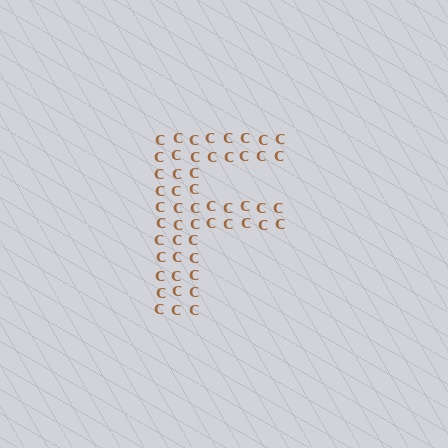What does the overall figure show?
The overall figure shows the letter F.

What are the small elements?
The small elements are letter C's.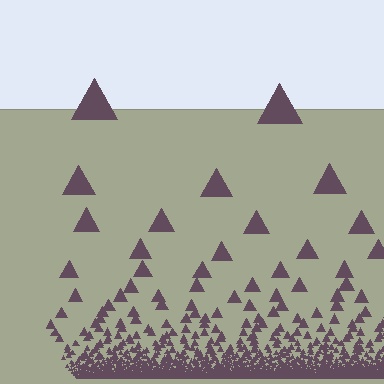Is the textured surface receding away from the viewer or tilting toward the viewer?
The surface appears to tilt toward the viewer. Texture elements get larger and sparser toward the top.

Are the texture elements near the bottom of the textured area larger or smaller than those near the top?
Smaller. The gradient is inverted — elements near the bottom are smaller and denser.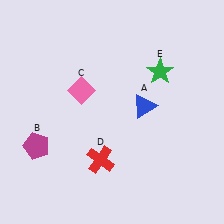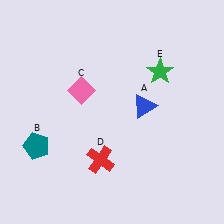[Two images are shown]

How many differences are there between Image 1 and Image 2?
There is 1 difference between the two images.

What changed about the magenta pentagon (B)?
In Image 1, B is magenta. In Image 2, it changed to teal.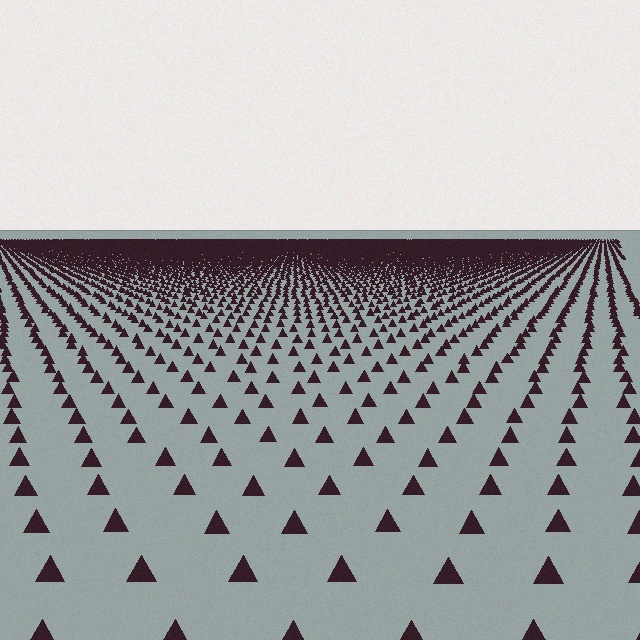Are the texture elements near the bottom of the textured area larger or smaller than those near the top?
Larger. Near the bottom, elements are closer to the viewer and appear at a bigger on-screen size.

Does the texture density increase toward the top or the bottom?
Density increases toward the top.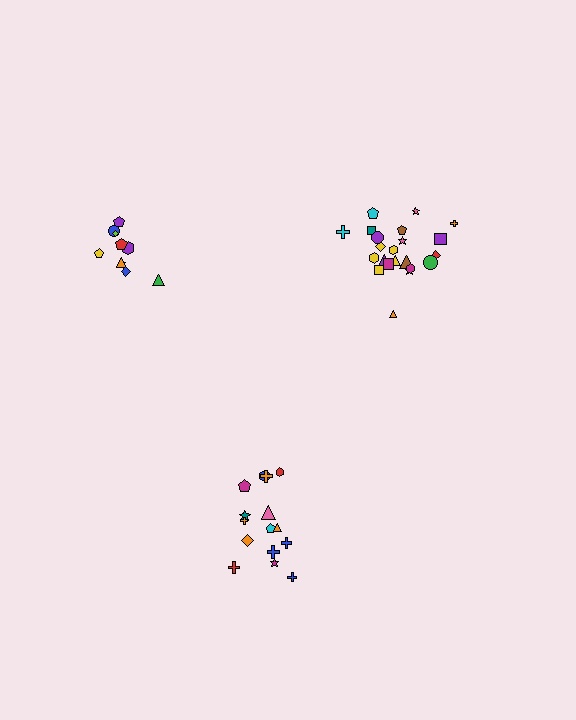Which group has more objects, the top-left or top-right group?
The top-right group.